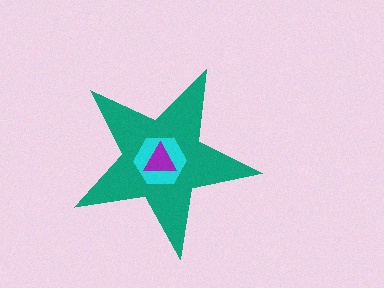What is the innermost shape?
The purple triangle.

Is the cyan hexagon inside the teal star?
Yes.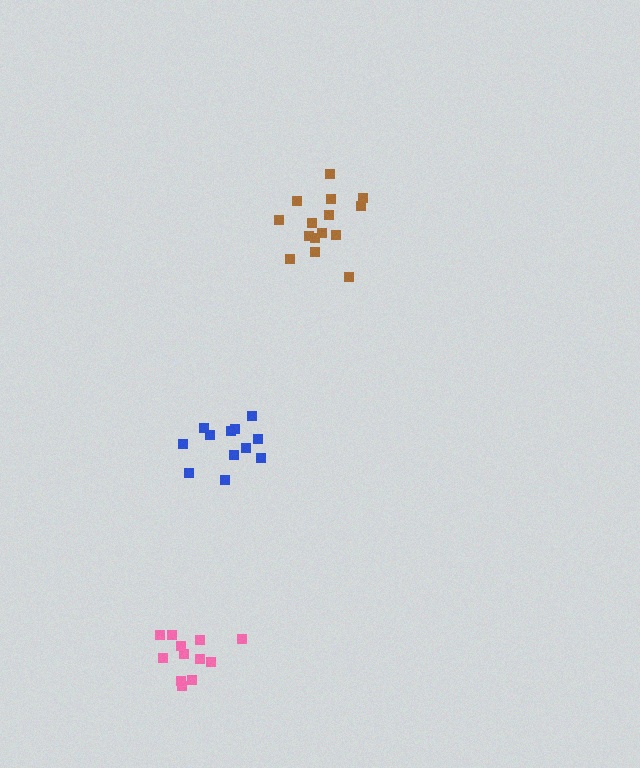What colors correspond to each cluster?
The clusters are colored: brown, pink, blue.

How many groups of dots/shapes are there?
There are 3 groups.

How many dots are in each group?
Group 1: 15 dots, Group 2: 12 dots, Group 3: 12 dots (39 total).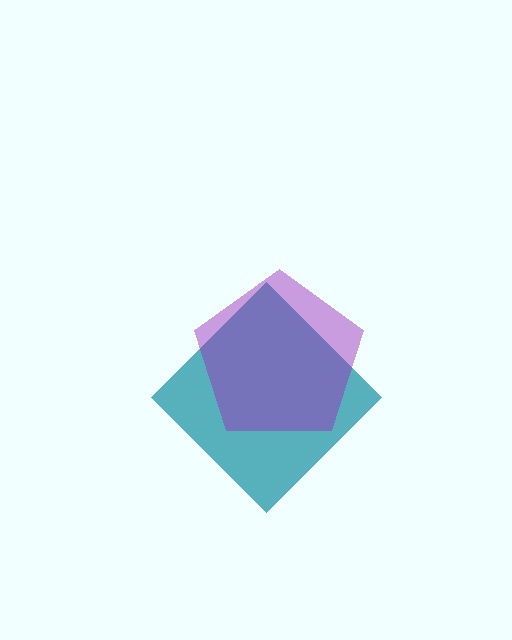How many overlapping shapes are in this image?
There are 2 overlapping shapes in the image.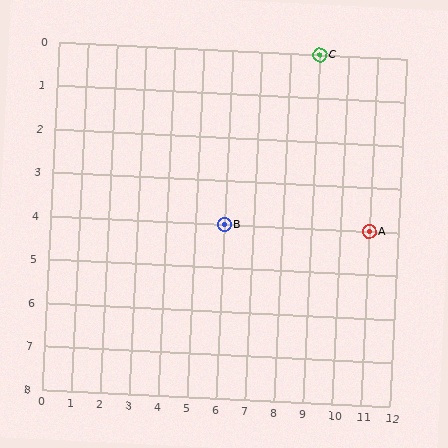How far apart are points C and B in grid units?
Points C and B are 3 columns and 4 rows apart (about 5.0 grid units diagonally).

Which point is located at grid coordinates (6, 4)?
Point B is at (6, 4).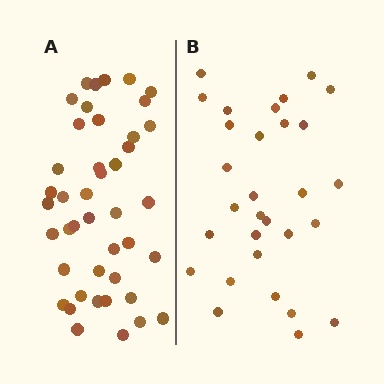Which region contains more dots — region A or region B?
Region A (the left region) has more dots.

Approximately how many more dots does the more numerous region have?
Region A has approximately 15 more dots than region B.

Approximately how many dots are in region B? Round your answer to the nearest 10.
About 30 dots.